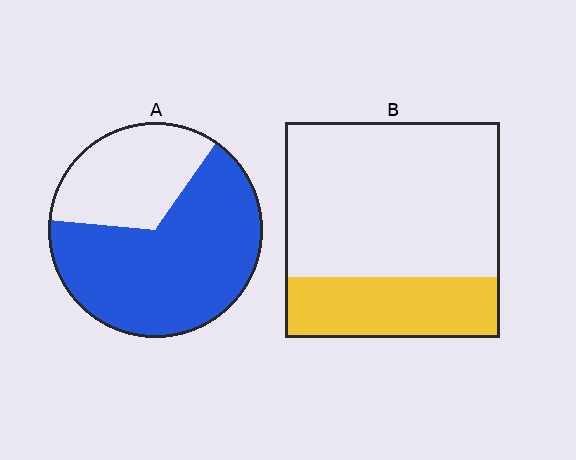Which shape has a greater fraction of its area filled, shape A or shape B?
Shape A.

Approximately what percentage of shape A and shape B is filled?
A is approximately 65% and B is approximately 30%.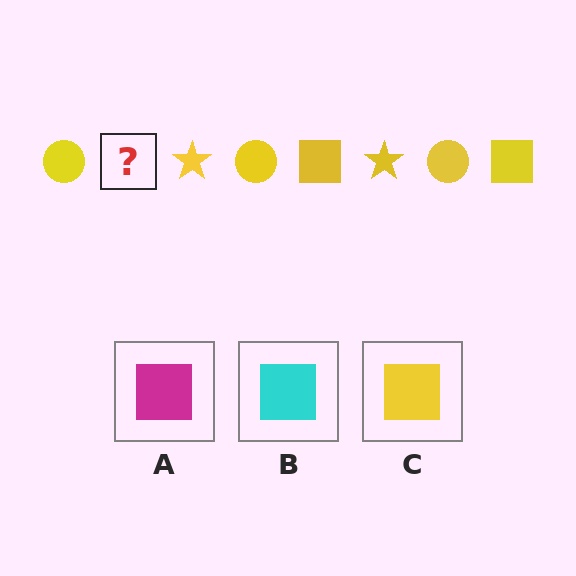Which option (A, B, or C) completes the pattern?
C.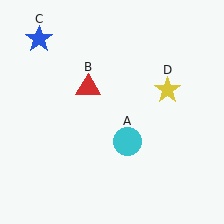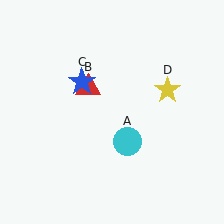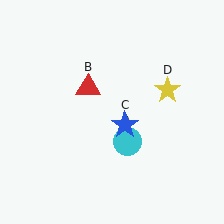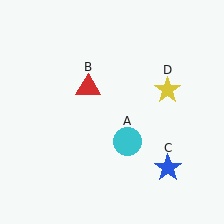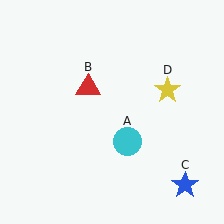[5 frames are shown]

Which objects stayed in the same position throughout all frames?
Cyan circle (object A) and red triangle (object B) and yellow star (object D) remained stationary.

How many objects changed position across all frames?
1 object changed position: blue star (object C).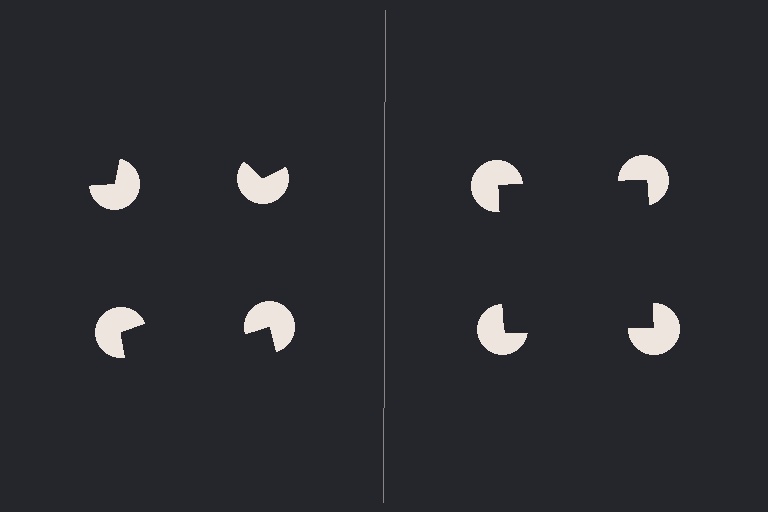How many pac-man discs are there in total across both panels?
8 — 4 on each side.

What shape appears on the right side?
An illusory square.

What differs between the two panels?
The pac-man discs are positioned identically on both sides; only the wedge orientations differ. On the right they align to a square; on the left they are misaligned.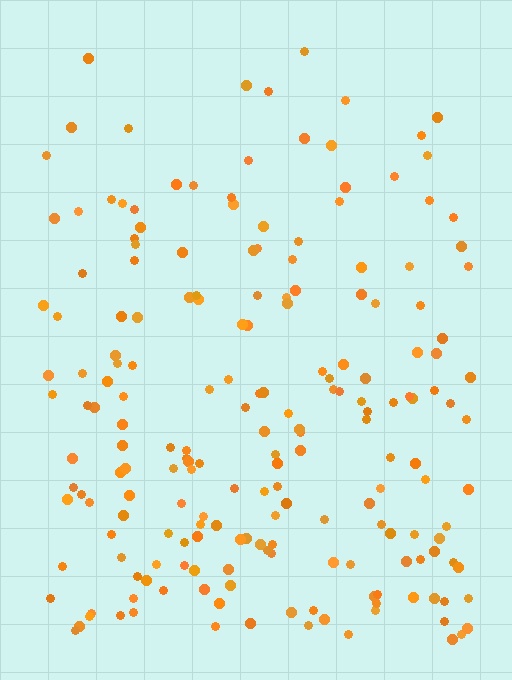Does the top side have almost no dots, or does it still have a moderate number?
Still a moderate number, just noticeably fewer than the bottom.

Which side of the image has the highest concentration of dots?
The bottom.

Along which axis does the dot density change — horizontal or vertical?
Vertical.